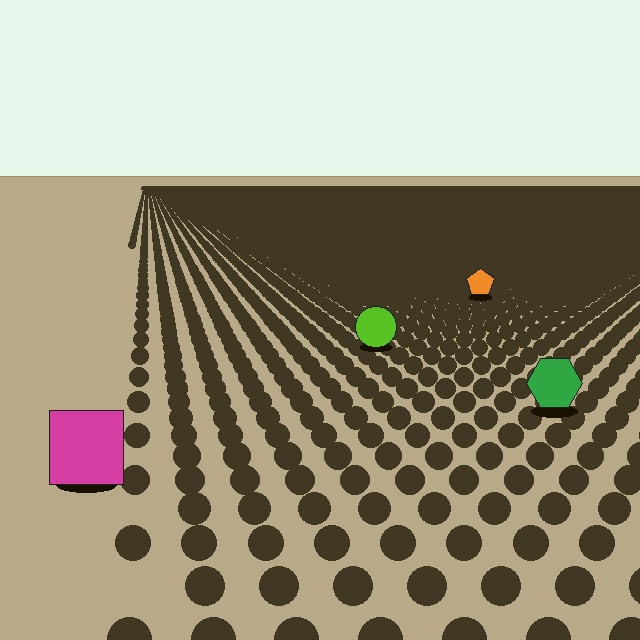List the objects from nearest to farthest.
From nearest to farthest: the magenta square, the green hexagon, the lime circle, the orange pentagon.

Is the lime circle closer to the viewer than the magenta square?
No. The magenta square is closer — you can tell from the texture gradient: the ground texture is coarser near it.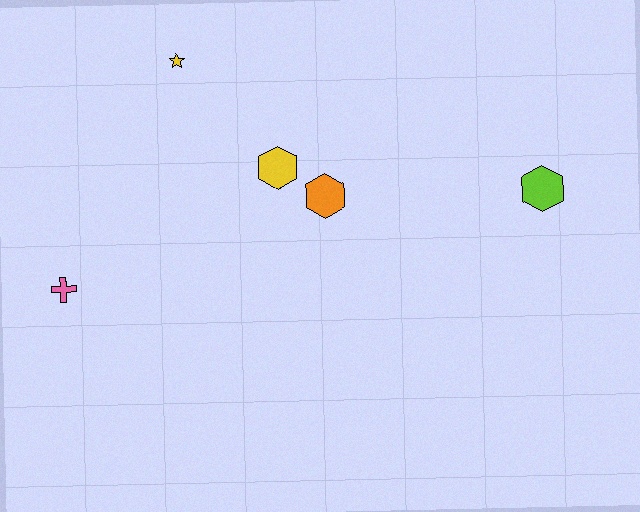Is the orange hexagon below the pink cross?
No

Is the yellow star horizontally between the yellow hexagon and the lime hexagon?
No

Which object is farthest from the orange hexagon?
The pink cross is farthest from the orange hexagon.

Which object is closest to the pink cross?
The yellow hexagon is closest to the pink cross.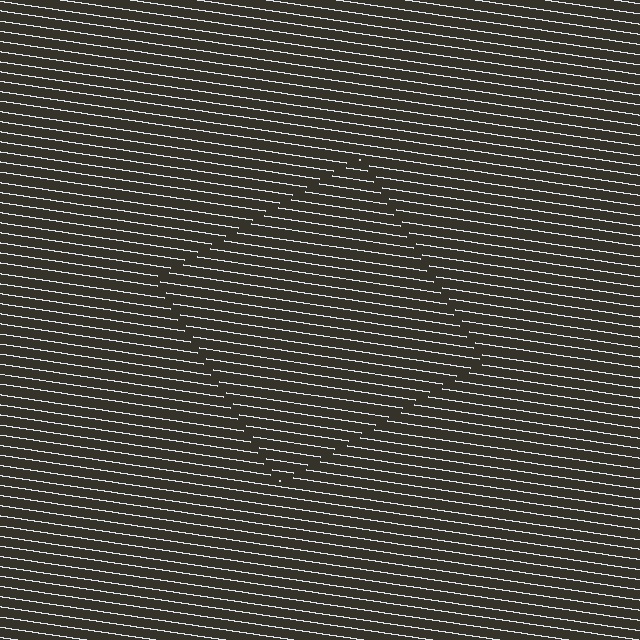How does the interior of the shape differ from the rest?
The interior of the shape contains the same grating, shifted by half a period — the contour is defined by the phase discontinuity where line-ends from the inner and outer gratings abut.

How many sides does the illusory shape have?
4 sides — the line-ends trace a square.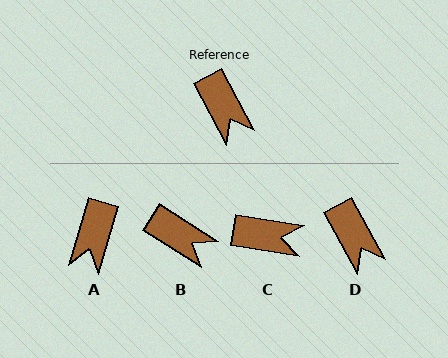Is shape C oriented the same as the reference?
No, it is off by about 53 degrees.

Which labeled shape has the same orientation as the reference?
D.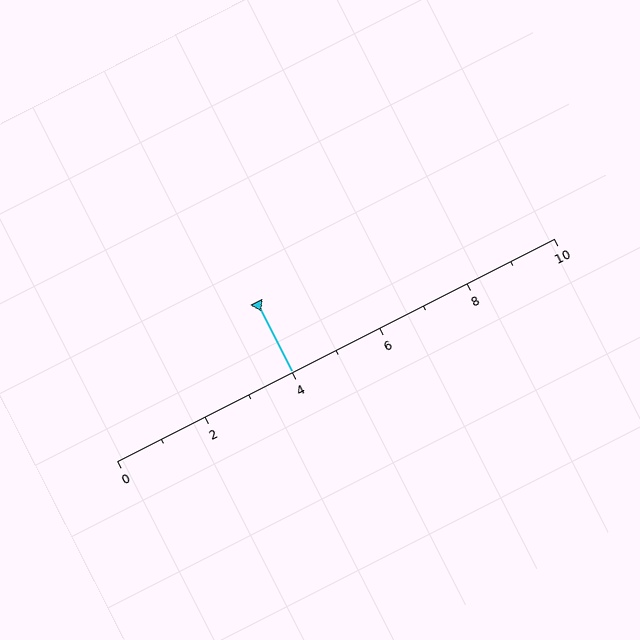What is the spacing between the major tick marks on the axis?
The major ticks are spaced 2 apart.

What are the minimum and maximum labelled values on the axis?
The axis runs from 0 to 10.